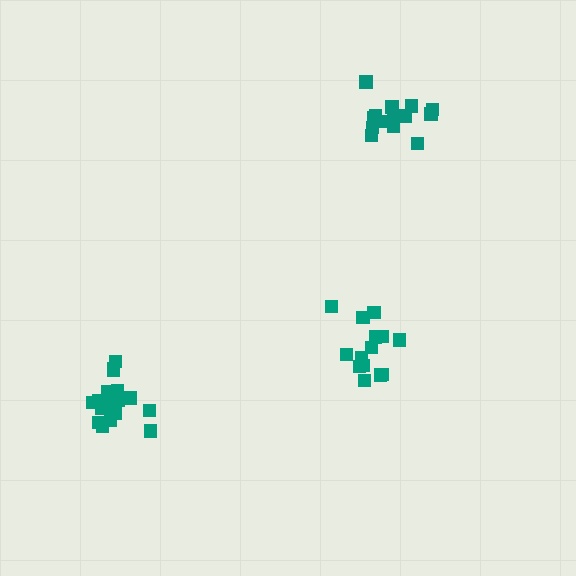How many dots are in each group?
Group 1: 14 dots, Group 2: 19 dots, Group 3: 14 dots (47 total).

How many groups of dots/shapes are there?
There are 3 groups.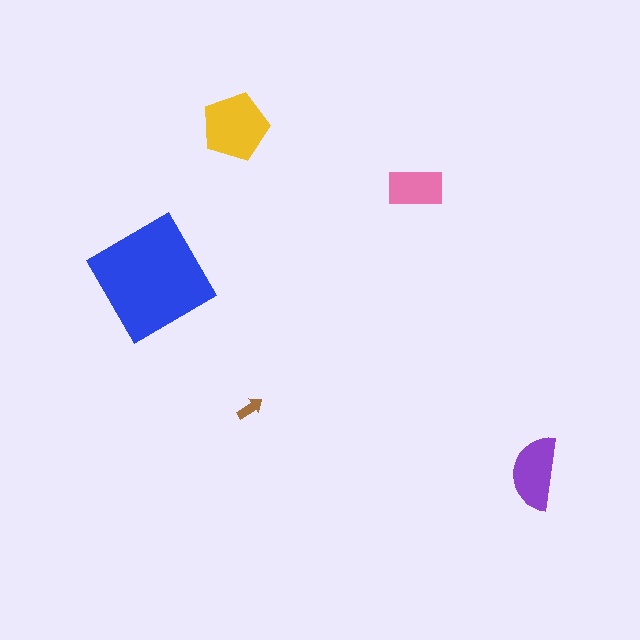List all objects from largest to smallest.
The blue diamond, the yellow pentagon, the purple semicircle, the pink rectangle, the brown arrow.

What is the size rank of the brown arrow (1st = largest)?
5th.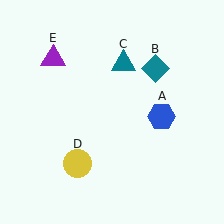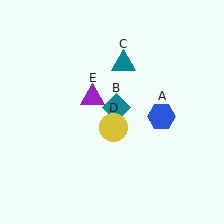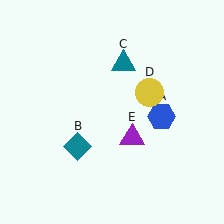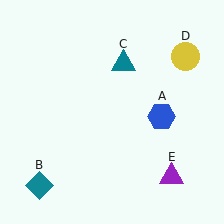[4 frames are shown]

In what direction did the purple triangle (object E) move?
The purple triangle (object E) moved down and to the right.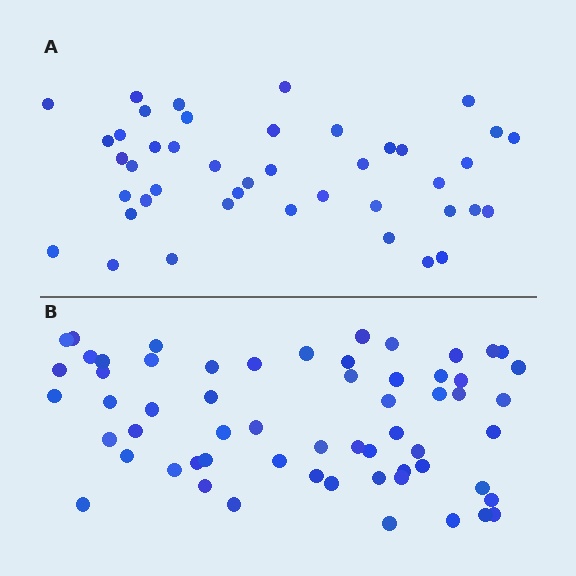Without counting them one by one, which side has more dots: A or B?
Region B (the bottom region) has more dots.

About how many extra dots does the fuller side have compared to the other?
Region B has approximately 15 more dots than region A.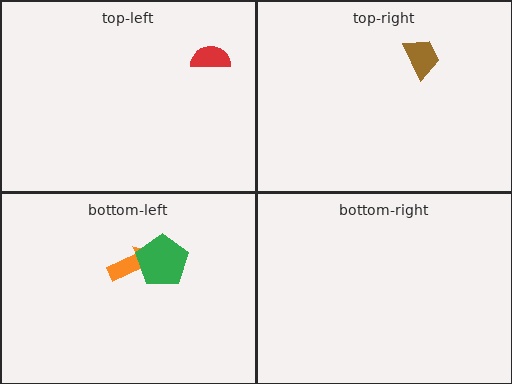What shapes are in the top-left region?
The red semicircle.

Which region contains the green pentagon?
The bottom-left region.